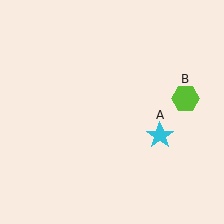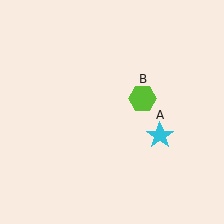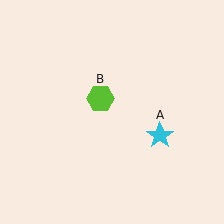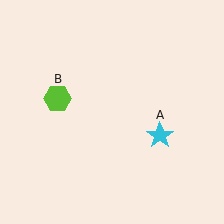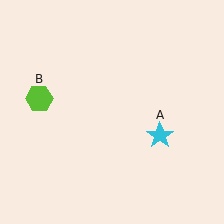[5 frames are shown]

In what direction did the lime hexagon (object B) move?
The lime hexagon (object B) moved left.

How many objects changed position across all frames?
1 object changed position: lime hexagon (object B).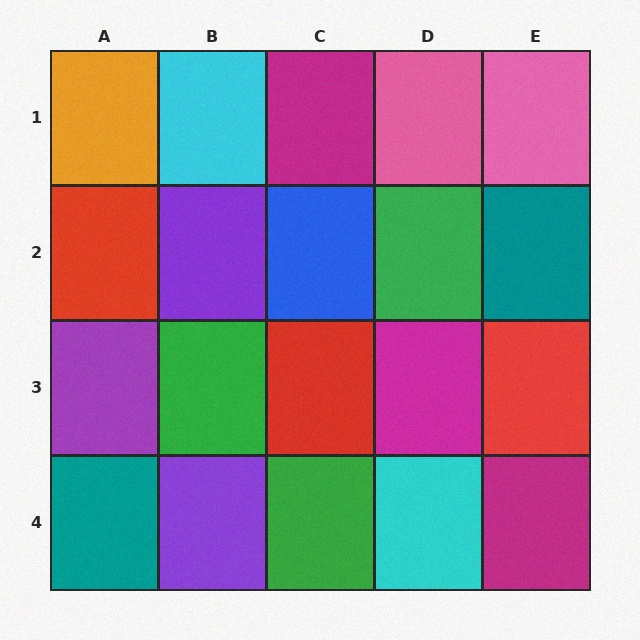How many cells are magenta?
3 cells are magenta.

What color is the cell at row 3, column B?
Green.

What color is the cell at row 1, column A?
Orange.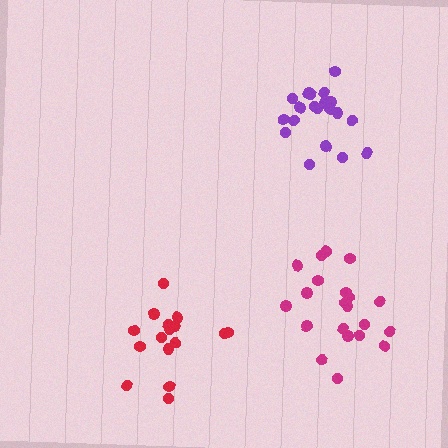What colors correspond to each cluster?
The clusters are colored: purple, red, magenta.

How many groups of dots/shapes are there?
There are 3 groups.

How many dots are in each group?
Group 1: 20 dots, Group 2: 16 dots, Group 3: 21 dots (57 total).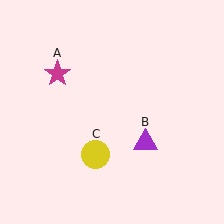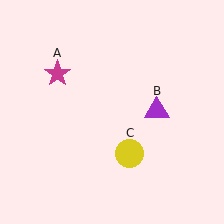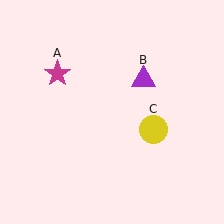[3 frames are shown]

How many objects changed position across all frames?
2 objects changed position: purple triangle (object B), yellow circle (object C).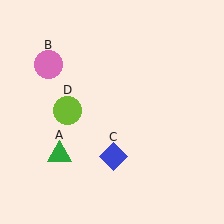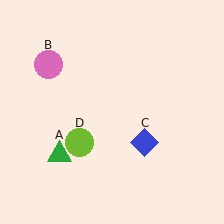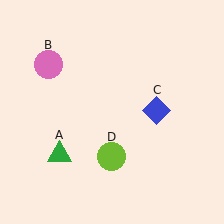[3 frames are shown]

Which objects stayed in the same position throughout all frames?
Green triangle (object A) and pink circle (object B) remained stationary.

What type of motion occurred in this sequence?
The blue diamond (object C), lime circle (object D) rotated counterclockwise around the center of the scene.